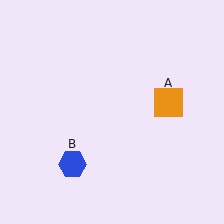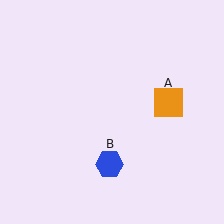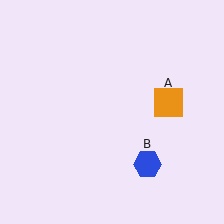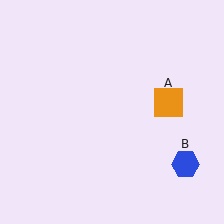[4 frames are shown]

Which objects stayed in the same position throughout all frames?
Orange square (object A) remained stationary.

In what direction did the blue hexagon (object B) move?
The blue hexagon (object B) moved right.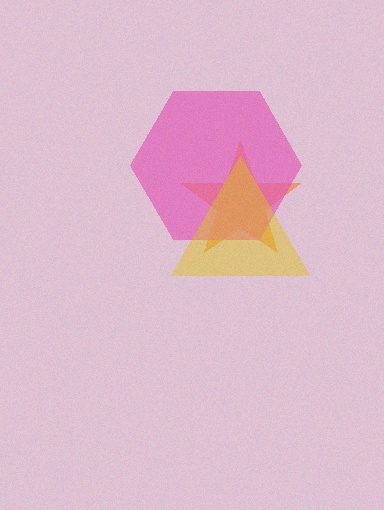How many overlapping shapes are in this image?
There are 3 overlapping shapes in the image.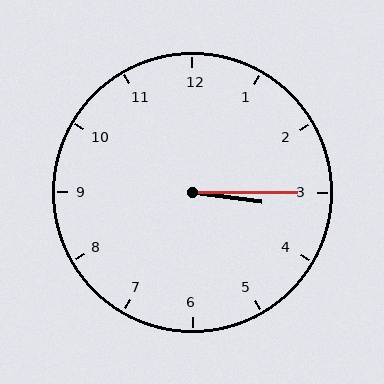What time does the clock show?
3:15.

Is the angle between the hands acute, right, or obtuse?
It is acute.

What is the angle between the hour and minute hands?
Approximately 8 degrees.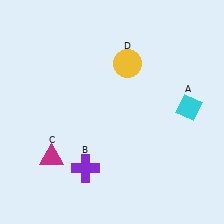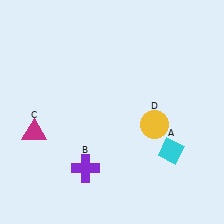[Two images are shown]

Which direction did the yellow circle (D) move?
The yellow circle (D) moved down.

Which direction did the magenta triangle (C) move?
The magenta triangle (C) moved up.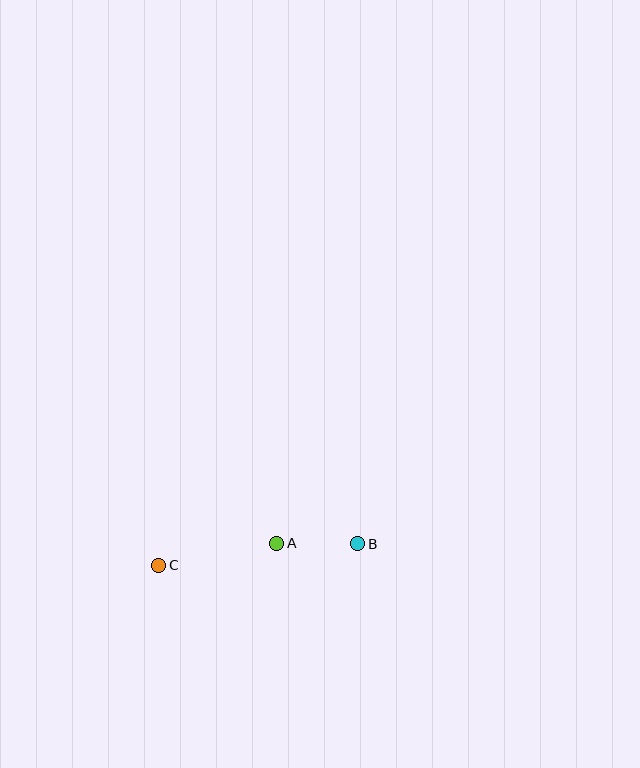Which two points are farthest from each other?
Points B and C are farthest from each other.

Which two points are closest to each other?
Points A and B are closest to each other.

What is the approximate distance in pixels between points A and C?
The distance between A and C is approximately 120 pixels.